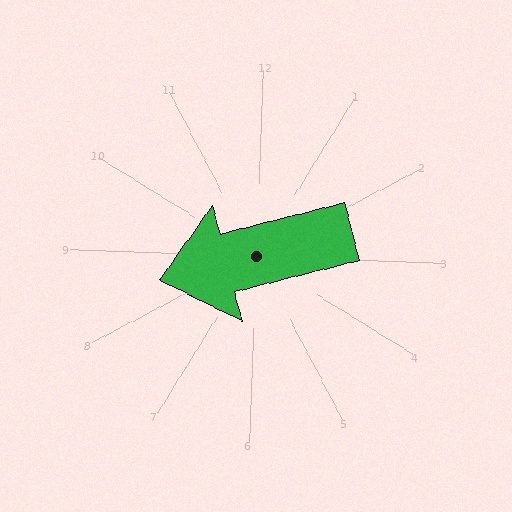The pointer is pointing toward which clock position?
Roughly 8 o'clock.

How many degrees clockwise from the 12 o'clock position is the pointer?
Approximately 254 degrees.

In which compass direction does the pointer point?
West.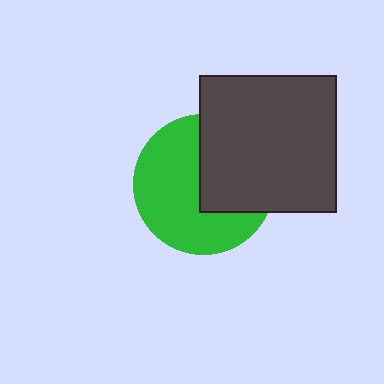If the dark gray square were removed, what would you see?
You would see the complete green circle.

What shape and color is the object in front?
The object in front is a dark gray square.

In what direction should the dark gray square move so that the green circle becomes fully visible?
The dark gray square should move right. That is the shortest direction to clear the overlap and leave the green circle fully visible.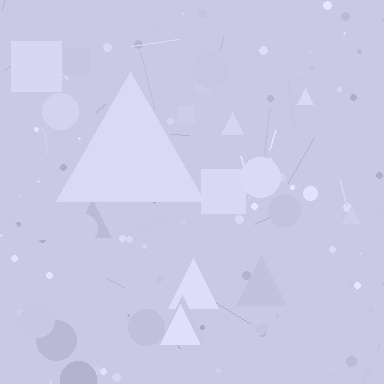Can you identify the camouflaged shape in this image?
The camouflaged shape is a triangle.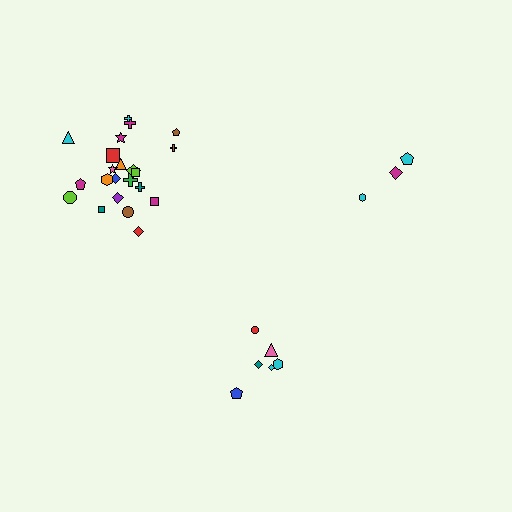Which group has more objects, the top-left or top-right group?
The top-left group.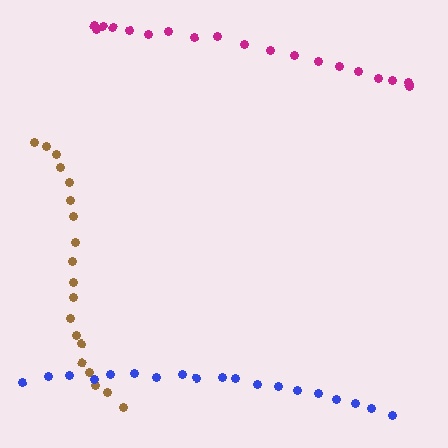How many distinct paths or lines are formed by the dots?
There are 3 distinct paths.